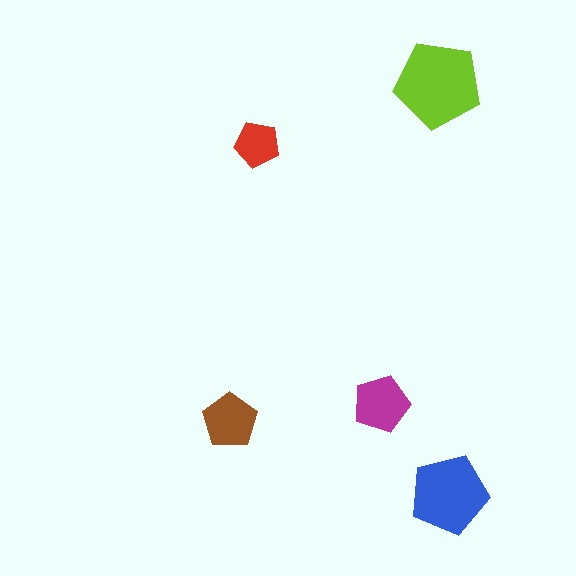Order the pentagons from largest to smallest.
the lime one, the blue one, the magenta one, the brown one, the red one.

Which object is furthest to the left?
The brown pentagon is leftmost.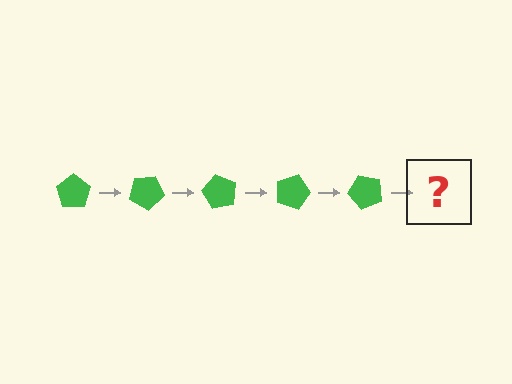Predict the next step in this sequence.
The next step is a green pentagon rotated 150 degrees.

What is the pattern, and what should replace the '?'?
The pattern is that the pentagon rotates 30 degrees each step. The '?' should be a green pentagon rotated 150 degrees.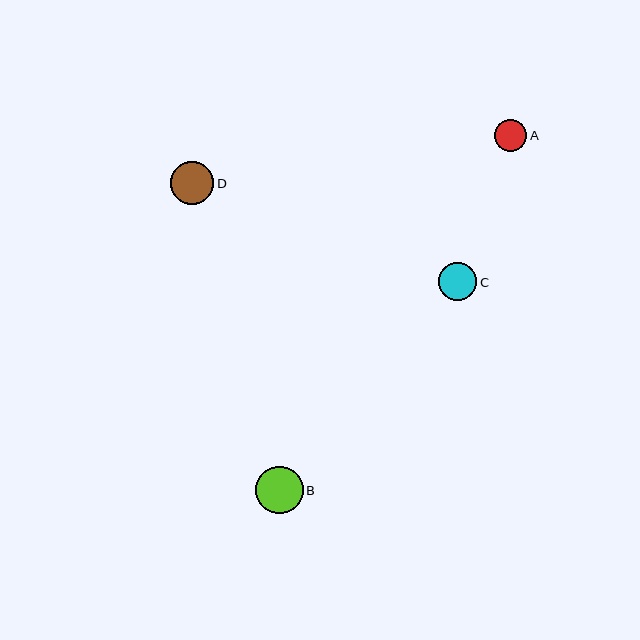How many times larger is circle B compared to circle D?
Circle B is approximately 1.1 times the size of circle D.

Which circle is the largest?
Circle B is the largest with a size of approximately 48 pixels.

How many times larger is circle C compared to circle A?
Circle C is approximately 1.2 times the size of circle A.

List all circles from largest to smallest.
From largest to smallest: B, D, C, A.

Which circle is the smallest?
Circle A is the smallest with a size of approximately 32 pixels.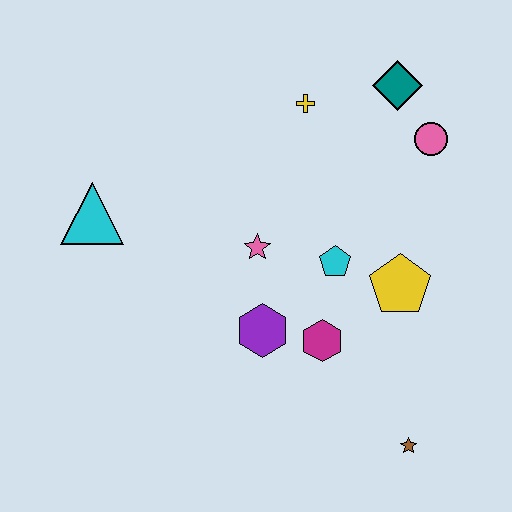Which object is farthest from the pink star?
The brown star is farthest from the pink star.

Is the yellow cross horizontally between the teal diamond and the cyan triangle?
Yes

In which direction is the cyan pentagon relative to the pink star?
The cyan pentagon is to the right of the pink star.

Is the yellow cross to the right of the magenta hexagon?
No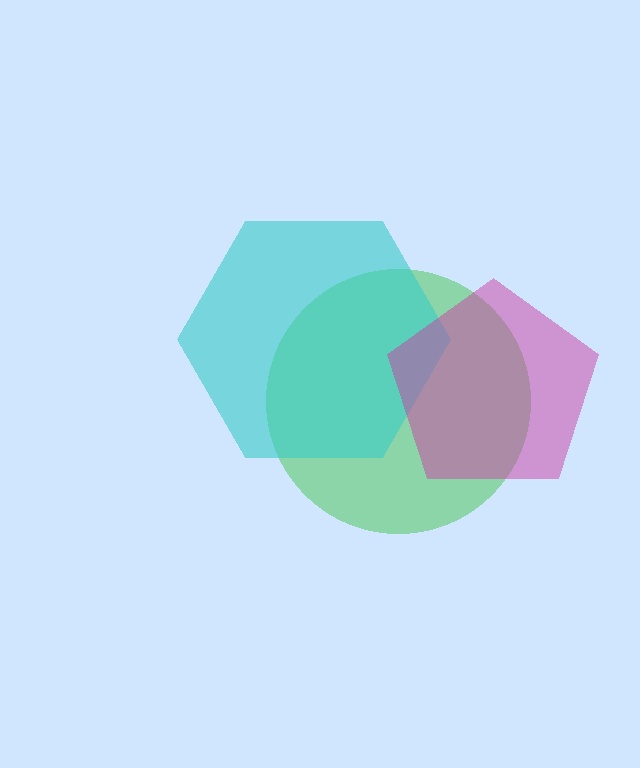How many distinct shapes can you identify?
There are 3 distinct shapes: a green circle, a cyan hexagon, a magenta pentagon.